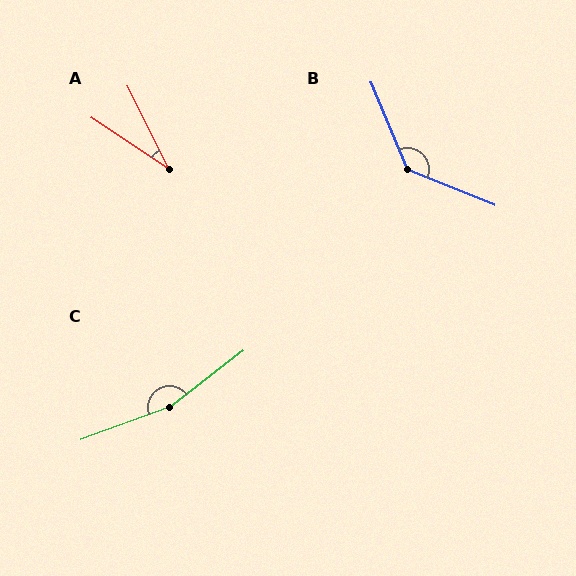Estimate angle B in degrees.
Approximately 135 degrees.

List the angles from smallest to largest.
A (30°), B (135°), C (162°).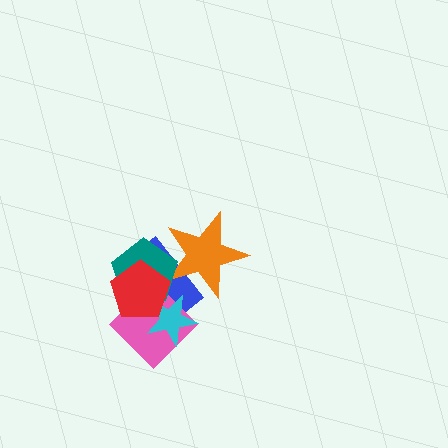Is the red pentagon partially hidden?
No, no other shape covers it.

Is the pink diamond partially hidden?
Yes, it is partially covered by another shape.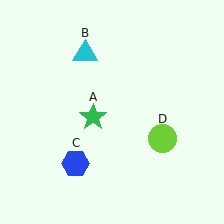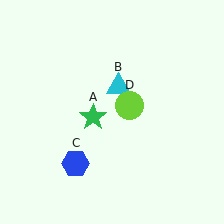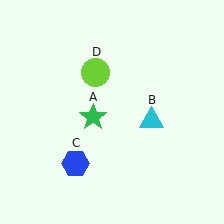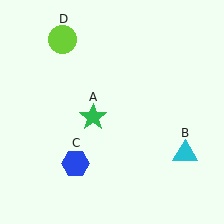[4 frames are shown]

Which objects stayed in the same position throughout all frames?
Green star (object A) and blue hexagon (object C) remained stationary.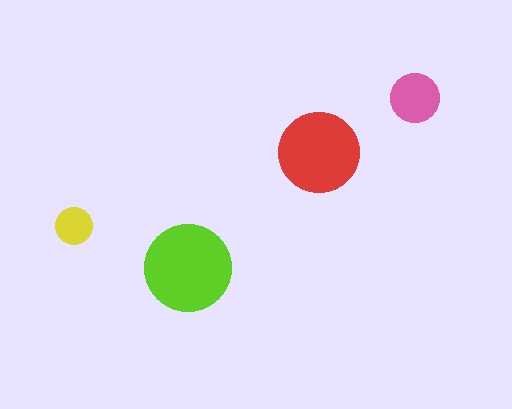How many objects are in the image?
There are 4 objects in the image.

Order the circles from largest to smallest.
the lime one, the red one, the pink one, the yellow one.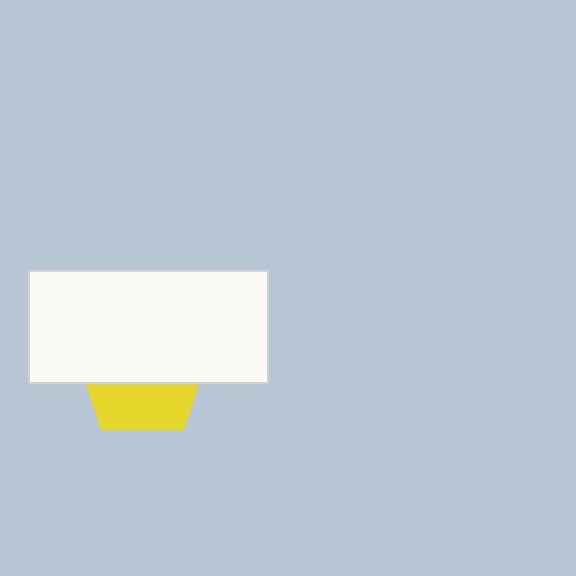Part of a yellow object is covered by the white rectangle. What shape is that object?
It is a pentagon.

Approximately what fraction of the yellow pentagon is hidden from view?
Roughly 62% of the yellow pentagon is hidden behind the white rectangle.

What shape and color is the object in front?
The object in front is a white rectangle.